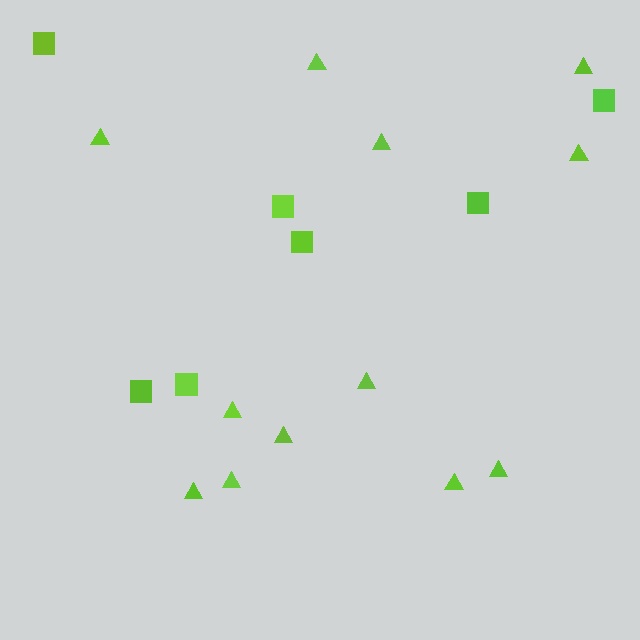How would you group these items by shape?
There are 2 groups: one group of squares (7) and one group of triangles (12).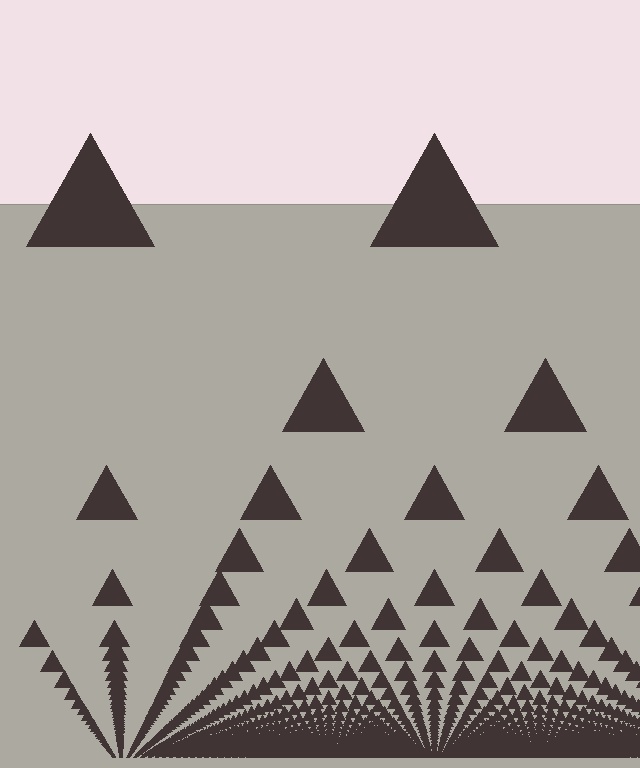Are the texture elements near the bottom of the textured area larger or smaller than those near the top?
Smaller. The gradient is inverted — elements near the bottom are smaller and denser.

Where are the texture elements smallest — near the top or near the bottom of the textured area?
Near the bottom.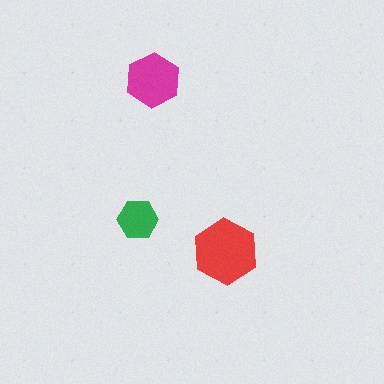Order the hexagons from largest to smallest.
the red one, the magenta one, the green one.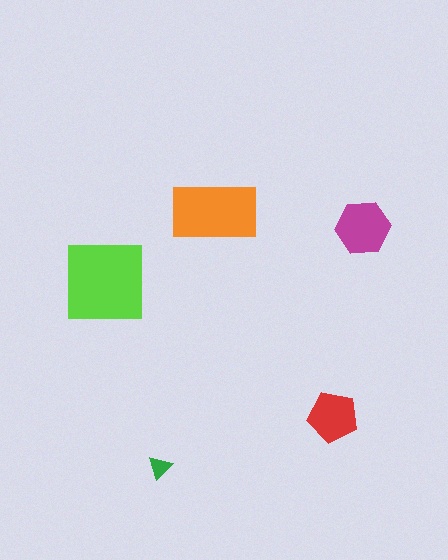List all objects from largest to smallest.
The lime square, the orange rectangle, the magenta hexagon, the red pentagon, the green triangle.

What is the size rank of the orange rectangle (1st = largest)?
2nd.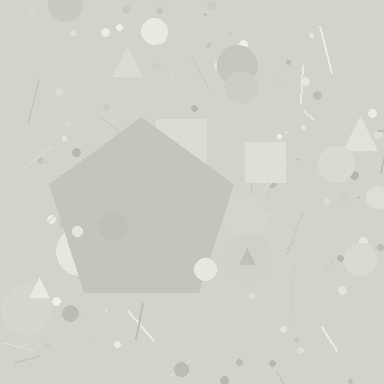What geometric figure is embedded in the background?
A pentagon is embedded in the background.